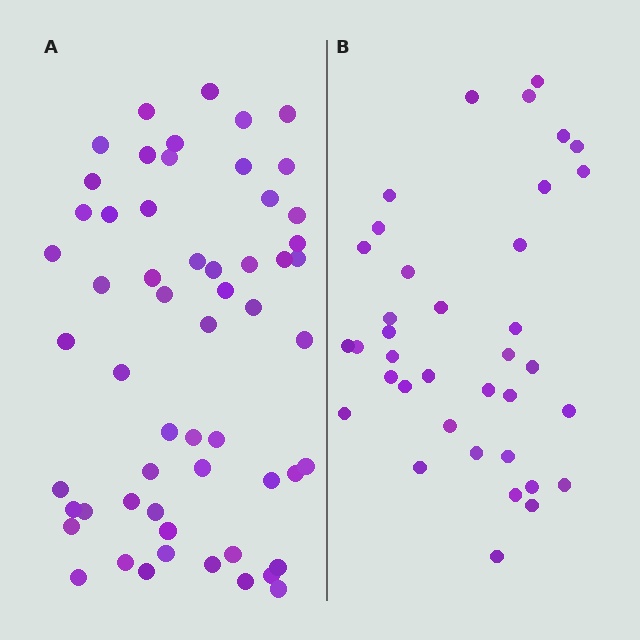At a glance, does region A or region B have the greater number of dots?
Region A (the left region) has more dots.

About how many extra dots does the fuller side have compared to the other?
Region A has approximately 20 more dots than region B.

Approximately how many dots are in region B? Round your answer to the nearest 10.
About 40 dots. (The exact count is 37, which rounds to 40.)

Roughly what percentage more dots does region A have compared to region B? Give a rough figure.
About 55% more.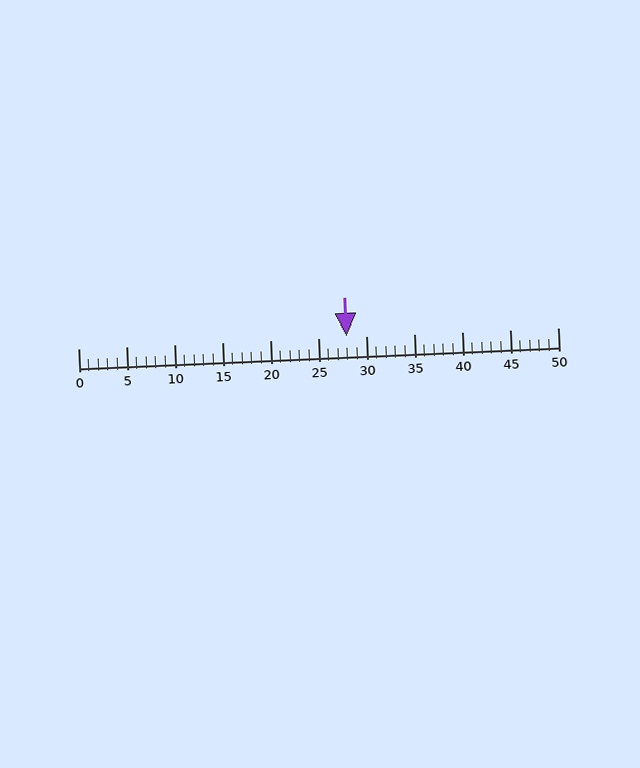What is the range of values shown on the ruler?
The ruler shows values from 0 to 50.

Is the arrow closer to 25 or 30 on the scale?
The arrow is closer to 30.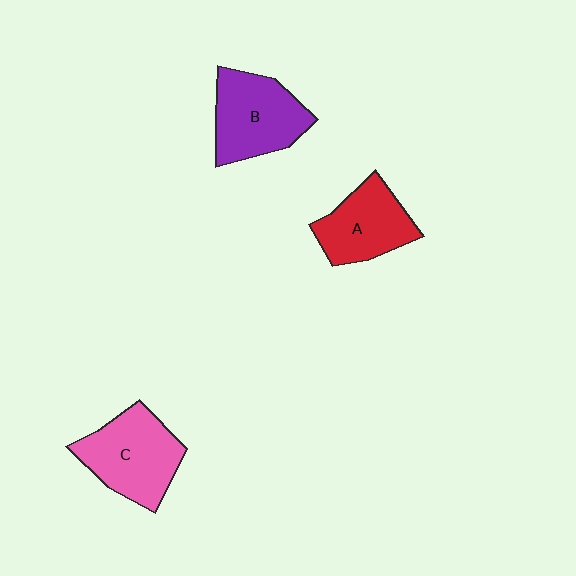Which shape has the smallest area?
Shape A (red).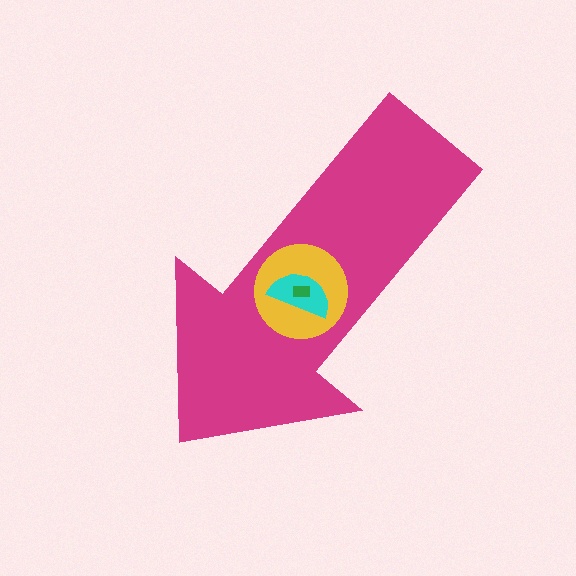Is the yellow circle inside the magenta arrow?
Yes.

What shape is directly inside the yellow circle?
The cyan semicircle.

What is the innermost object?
The green rectangle.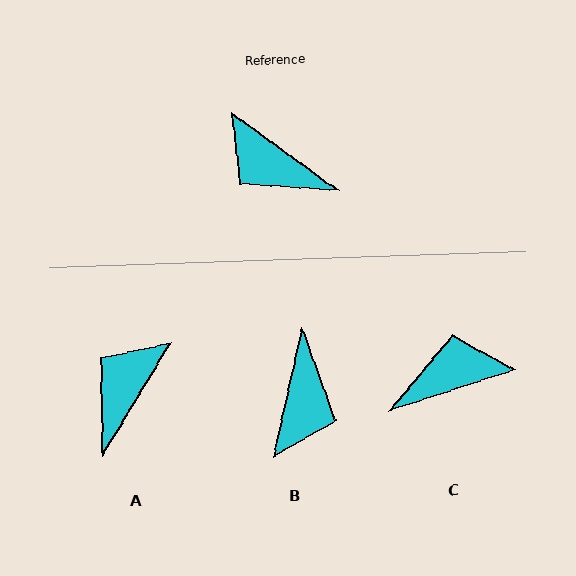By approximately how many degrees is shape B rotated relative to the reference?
Approximately 114 degrees counter-clockwise.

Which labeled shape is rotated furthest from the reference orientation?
C, about 126 degrees away.